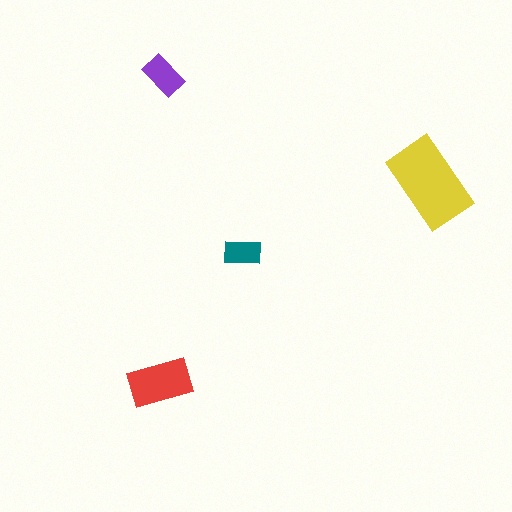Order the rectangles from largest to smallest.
the yellow one, the red one, the purple one, the teal one.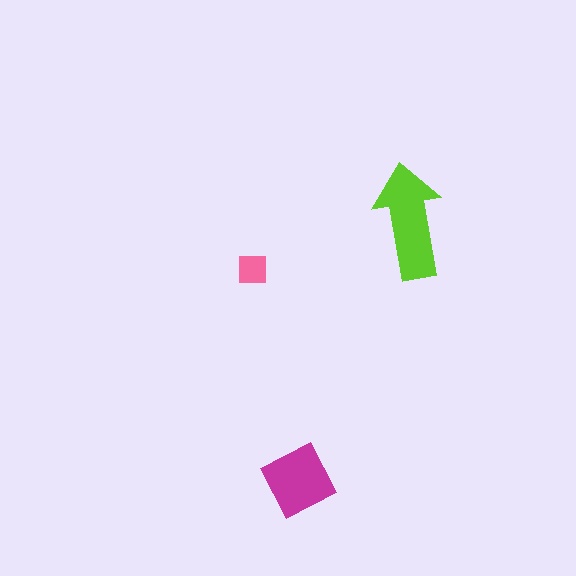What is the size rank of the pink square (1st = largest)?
3rd.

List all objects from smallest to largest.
The pink square, the magenta diamond, the lime arrow.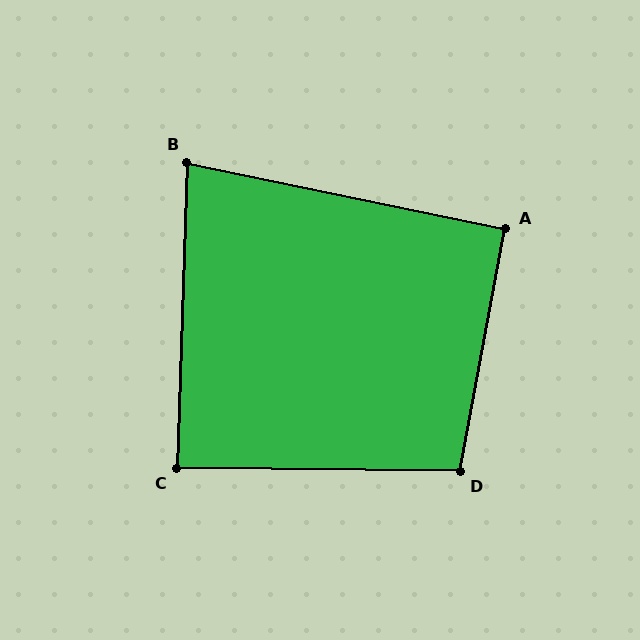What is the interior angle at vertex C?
Approximately 89 degrees (approximately right).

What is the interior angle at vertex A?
Approximately 91 degrees (approximately right).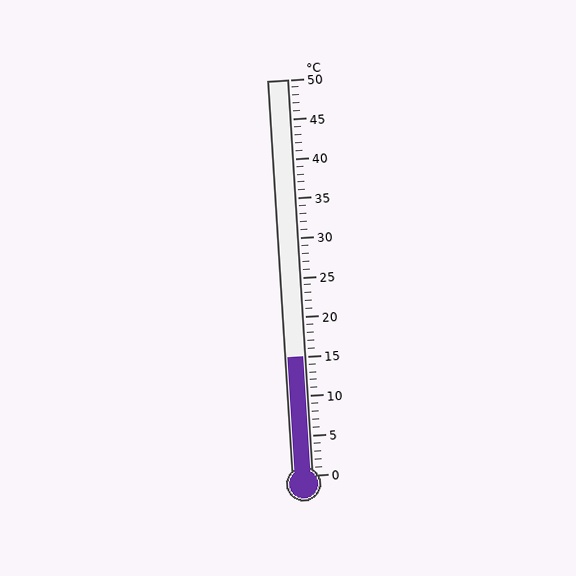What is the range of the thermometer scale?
The thermometer scale ranges from 0°C to 50°C.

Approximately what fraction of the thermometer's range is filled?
The thermometer is filled to approximately 30% of its range.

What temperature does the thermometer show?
The thermometer shows approximately 15°C.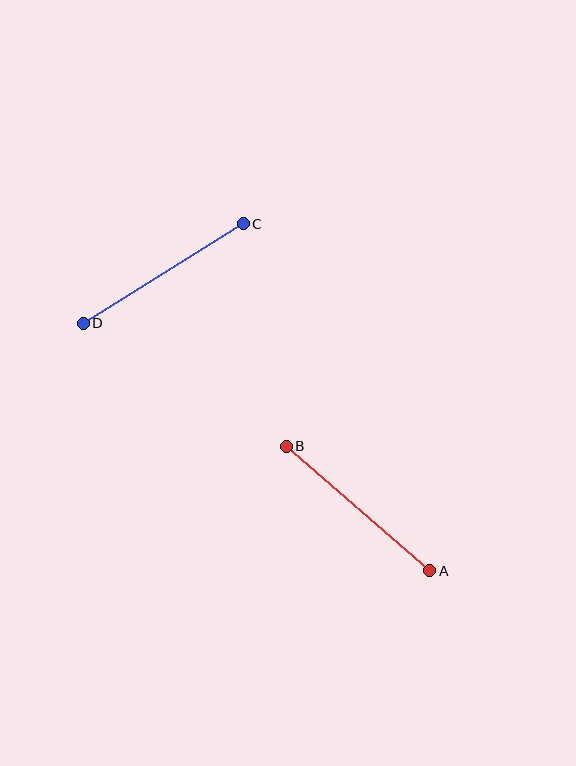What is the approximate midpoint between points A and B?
The midpoint is at approximately (358, 509) pixels.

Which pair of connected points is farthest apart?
Points A and B are farthest apart.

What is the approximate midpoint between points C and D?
The midpoint is at approximately (163, 274) pixels.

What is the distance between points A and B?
The distance is approximately 190 pixels.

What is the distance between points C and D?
The distance is approximately 188 pixels.